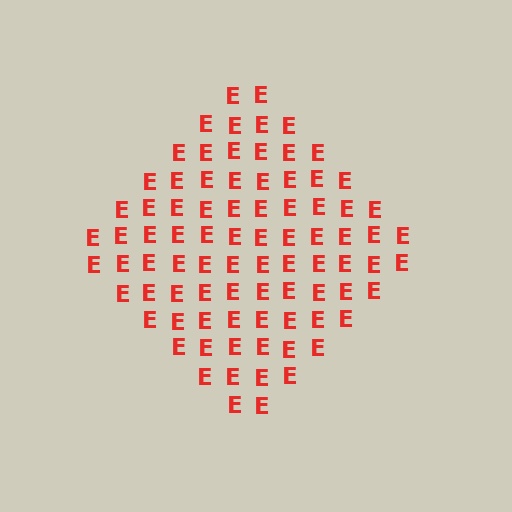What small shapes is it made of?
It is made of small letter E's.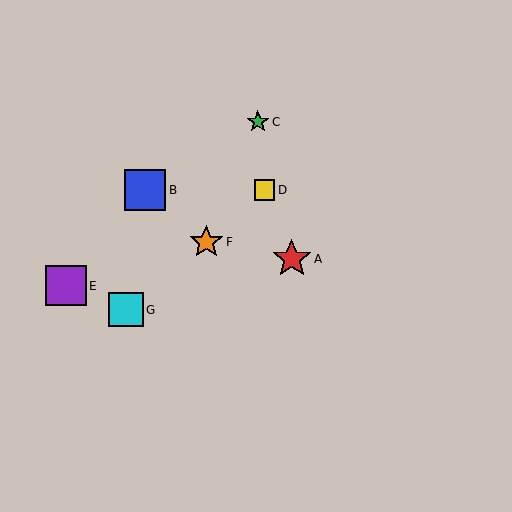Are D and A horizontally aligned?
No, D is at y≈190 and A is at y≈259.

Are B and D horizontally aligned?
Yes, both are at y≈190.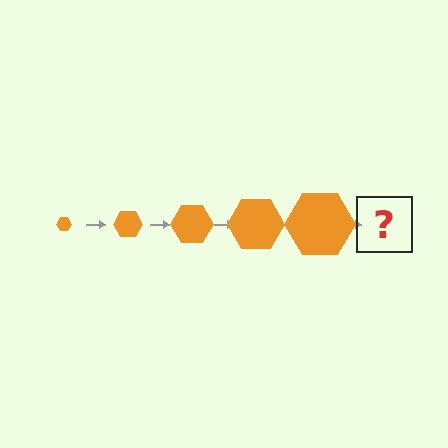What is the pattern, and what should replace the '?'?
The pattern is that the hexagon gets progressively larger each step. The '?' should be an orange hexagon, larger than the previous one.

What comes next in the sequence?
The next element should be an orange hexagon, larger than the previous one.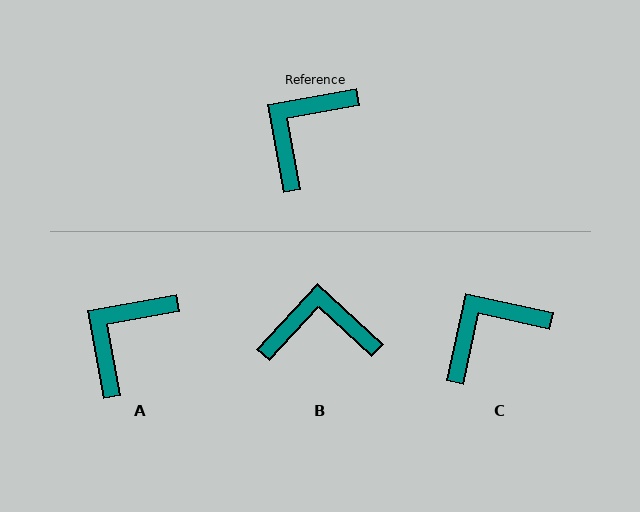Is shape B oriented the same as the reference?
No, it is off by about 53 degrees.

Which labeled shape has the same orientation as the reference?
A.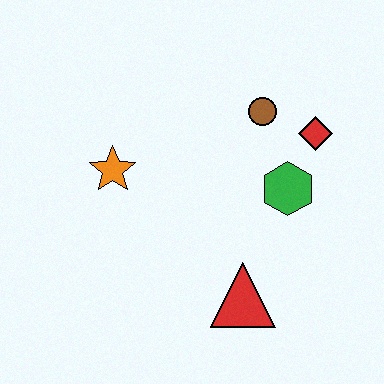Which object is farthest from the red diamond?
The orange star is farthest from the red diamond.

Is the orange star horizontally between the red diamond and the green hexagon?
No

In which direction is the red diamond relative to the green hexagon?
The red diamond is above the green hexagon.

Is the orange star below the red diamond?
Yes